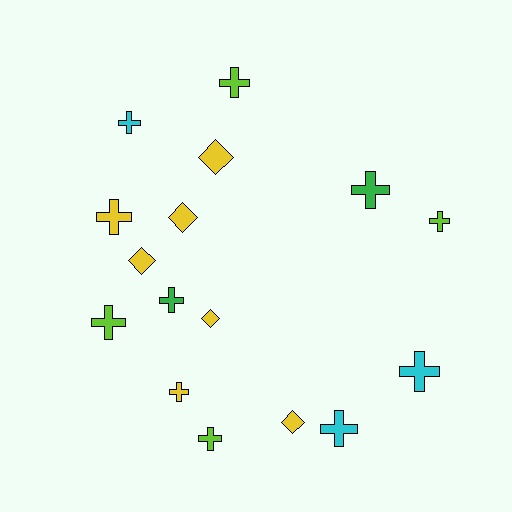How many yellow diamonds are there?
There are 5 yellow diamonds.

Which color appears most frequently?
Yellow, with 7 objects.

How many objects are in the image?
There are 16 objects.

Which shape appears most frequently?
Cross, with 11 objects.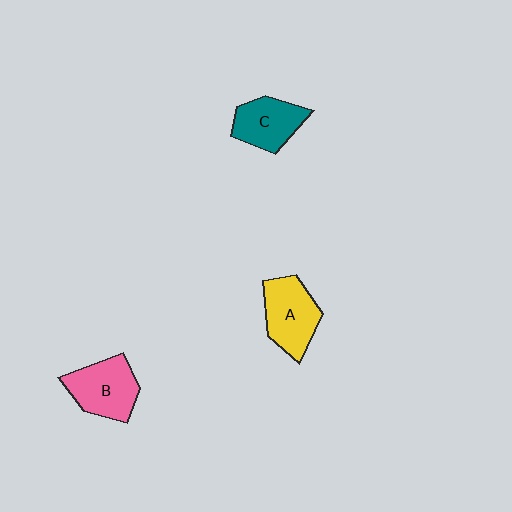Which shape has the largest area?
Shape B (pink).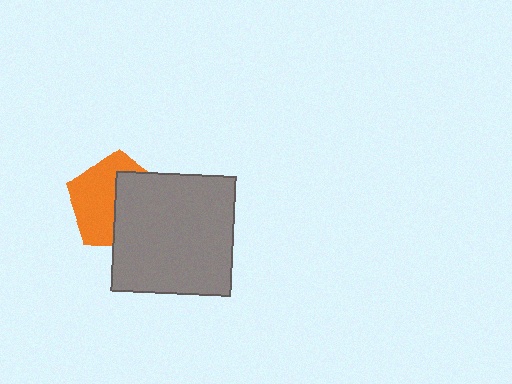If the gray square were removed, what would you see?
You would see the complete orange pentagon.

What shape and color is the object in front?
The object in front is a gray square.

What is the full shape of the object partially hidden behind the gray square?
The partially hidden object is an orange pentagon.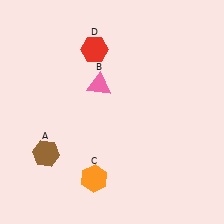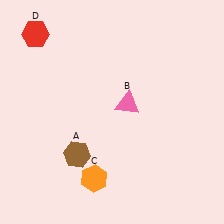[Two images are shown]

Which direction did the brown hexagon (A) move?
The brown hexagon (A) moved right.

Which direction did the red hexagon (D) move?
The red hexagon (D) moved left.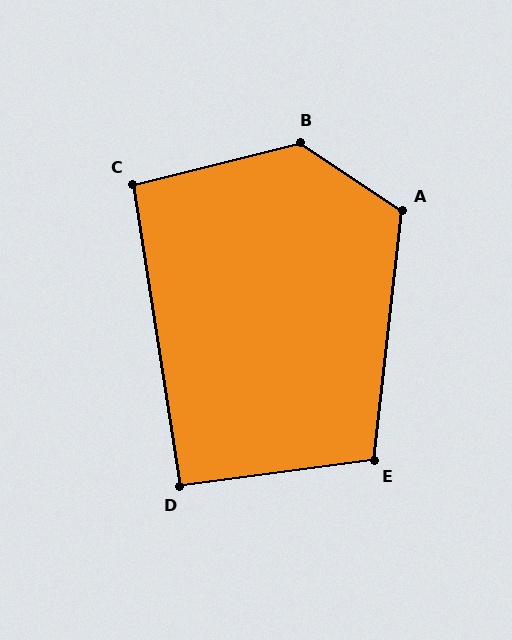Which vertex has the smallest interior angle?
D, at approximately 91 degrees.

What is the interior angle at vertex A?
Approximately 117 degrees (obtuse).